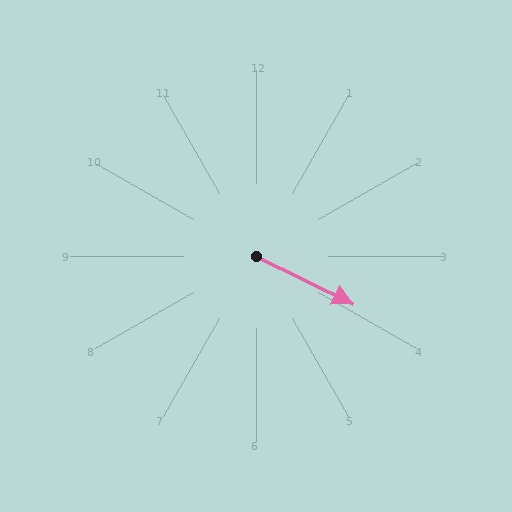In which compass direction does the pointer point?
Southeast.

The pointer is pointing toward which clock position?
Roughly 4 o'clock.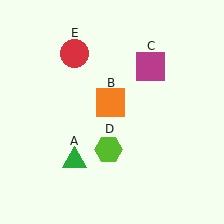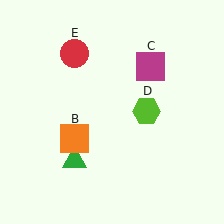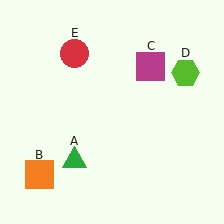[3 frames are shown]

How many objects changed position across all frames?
2 objects changed position: orange square (object B), lime hexagon (object D).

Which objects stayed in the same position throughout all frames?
Green triangle (object A) and magenta square (object C) and red circle (object E) remained stationary.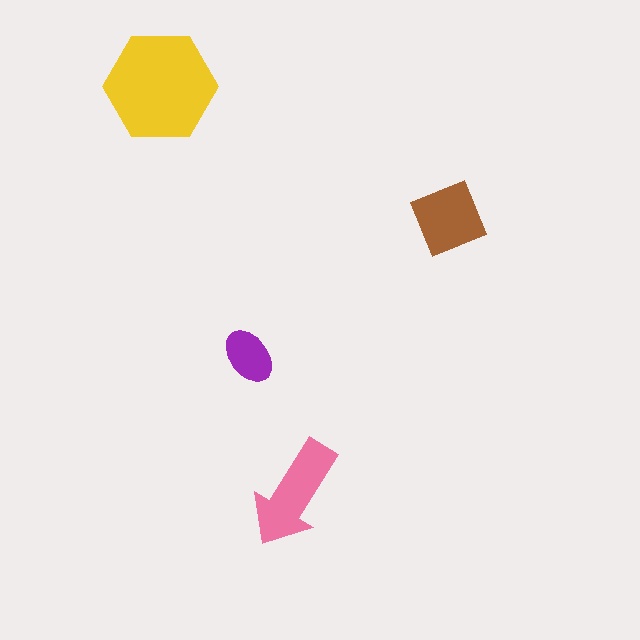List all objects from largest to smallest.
The yellow hexagon, the pink arrow, the brown diamond, the purple ellipse.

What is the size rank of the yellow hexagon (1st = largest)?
1st.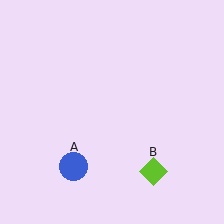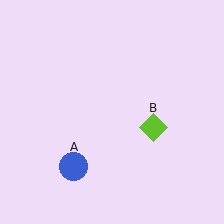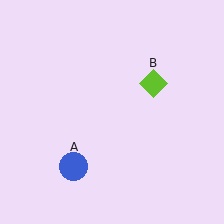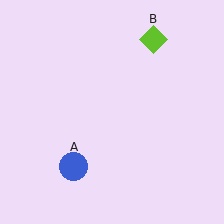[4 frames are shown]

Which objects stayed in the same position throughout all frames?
Blue circle (object A) remained stationary.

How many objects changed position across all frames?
1 object changed position: lime diamond (object B).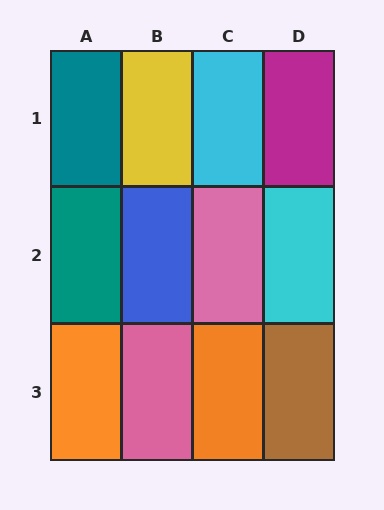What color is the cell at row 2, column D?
Cyan.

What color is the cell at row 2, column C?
Pink.